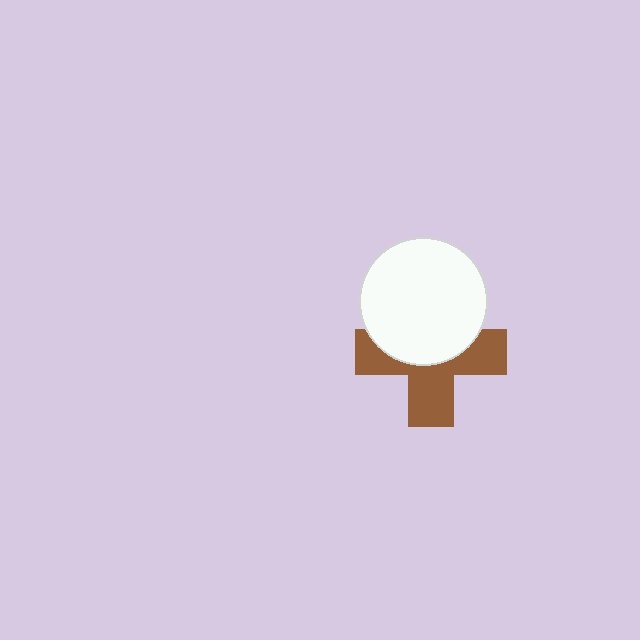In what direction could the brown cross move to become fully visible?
The brown cross could move down. That would shift it out from behind the white circle entirely.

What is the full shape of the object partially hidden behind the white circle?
The partially hidden object is a brown cross.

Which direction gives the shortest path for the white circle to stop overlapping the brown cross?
Moving up gives the shortest separation.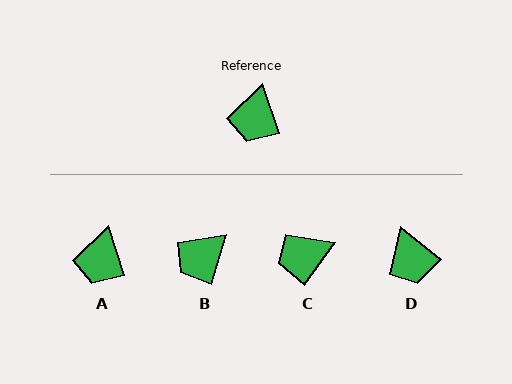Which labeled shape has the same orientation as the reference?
A.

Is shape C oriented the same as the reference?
No, it is off by about 54 degrees.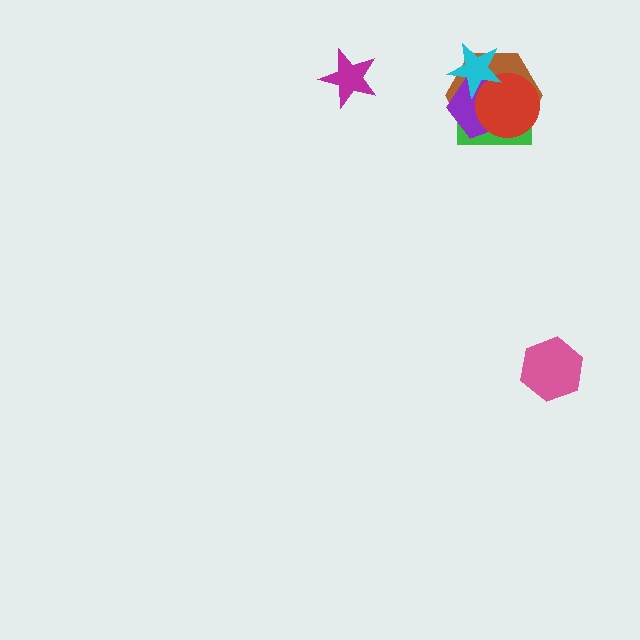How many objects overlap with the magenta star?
0 objects overlap with the magenta star.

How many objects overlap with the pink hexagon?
0 objects overlap with the pink hexagon.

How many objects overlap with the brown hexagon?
4 objects overlap with the brown hexagon.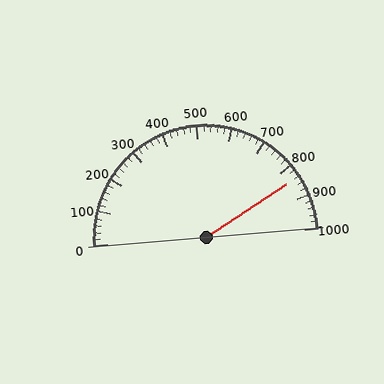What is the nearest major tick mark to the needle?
The nearest major tick mark is 800.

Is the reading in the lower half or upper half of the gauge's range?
The reading is in the upper half of the range (0 to 1000).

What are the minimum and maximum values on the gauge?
The gauge ranges from 0 to 1000.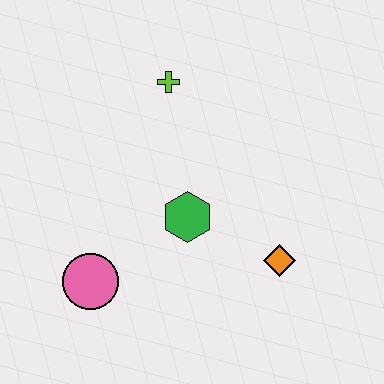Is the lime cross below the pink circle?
No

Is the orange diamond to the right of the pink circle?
Yes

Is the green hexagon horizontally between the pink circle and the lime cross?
No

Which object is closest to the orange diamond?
The green hexagon is closest to the orange diamond.